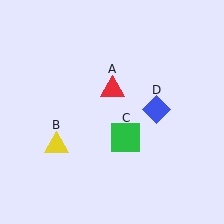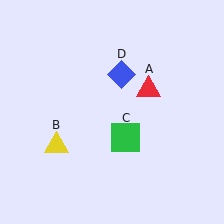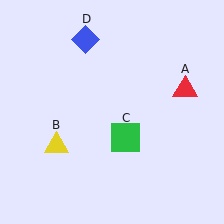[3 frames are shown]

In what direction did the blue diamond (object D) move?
The blue diamond (object D) moved up and to the left.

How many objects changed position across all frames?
2 objects changed position: red triangle (object A), blue diamond (object D).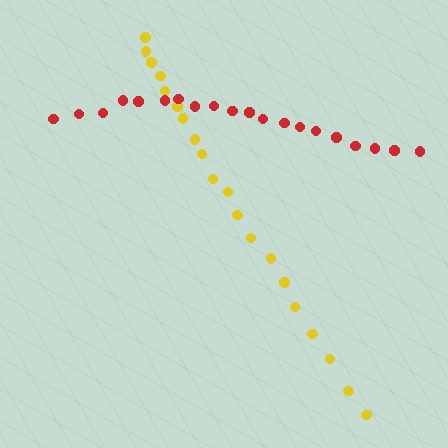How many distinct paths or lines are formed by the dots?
There are 2 distinct paths.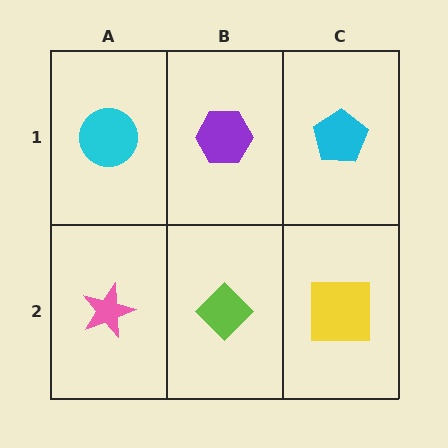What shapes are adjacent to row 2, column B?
A purple hexagon (row 1, column B), a pink star (row 2, column A), a yellow square (row 2, column C).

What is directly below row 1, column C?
A yellow square.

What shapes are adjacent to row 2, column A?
A cyan circle (row 1, column A), a lime diamond (row 2, column B).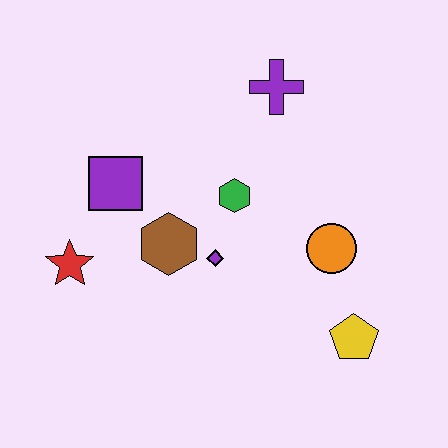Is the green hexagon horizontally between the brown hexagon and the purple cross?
Yes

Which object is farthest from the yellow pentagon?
The red star is farthest from the yellow pentagon.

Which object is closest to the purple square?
The brown hexagon is closest to the purple square.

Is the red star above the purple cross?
No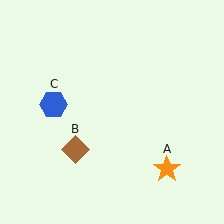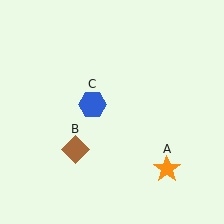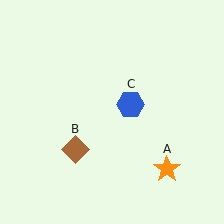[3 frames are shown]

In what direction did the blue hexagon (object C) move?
The blue hexagon (object C) moved right.